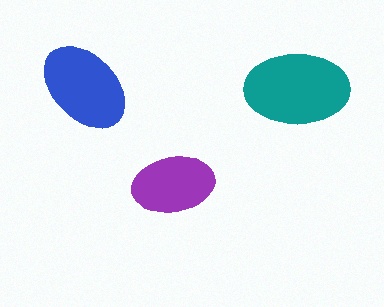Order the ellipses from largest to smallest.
the teal one, the blue one, the purple one.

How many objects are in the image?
There are 3 objects in the image.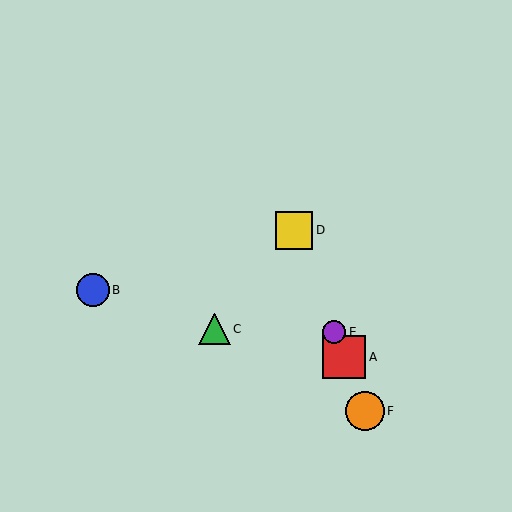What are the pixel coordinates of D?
Object D is at (294, 230).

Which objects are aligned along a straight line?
Objects A, D, E, F are aligned along a straight line.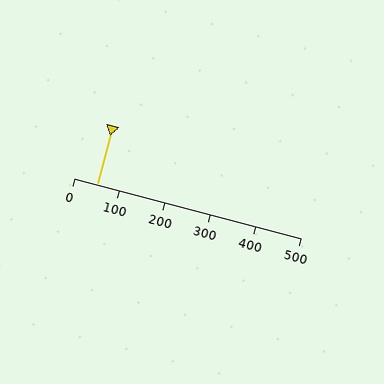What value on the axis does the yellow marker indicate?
The marker indicates approximately 50.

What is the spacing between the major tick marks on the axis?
The major ticks are spaced 100 apart.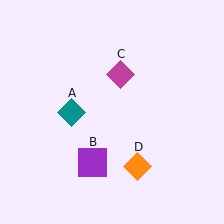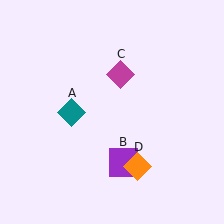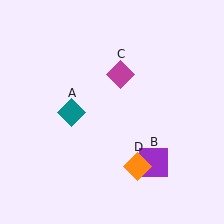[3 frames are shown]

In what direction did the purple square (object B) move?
The purple square (object B) moved right.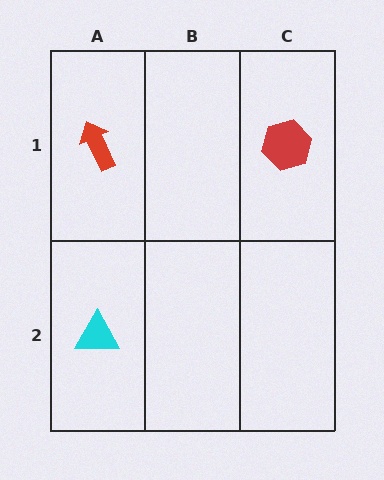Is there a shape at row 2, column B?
No, that cell is empty.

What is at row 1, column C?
A red hexagon.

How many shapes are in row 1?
2 shapes.